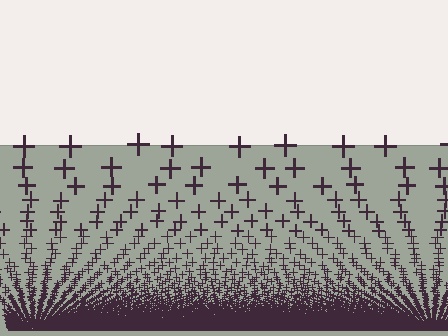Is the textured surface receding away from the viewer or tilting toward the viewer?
The surface appears to tilt toward the viewer. Texture elements get larger and sparser toward the top.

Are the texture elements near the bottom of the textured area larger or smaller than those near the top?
Smaller. The gradient is inverted — elements near the bottom are smaller and denser.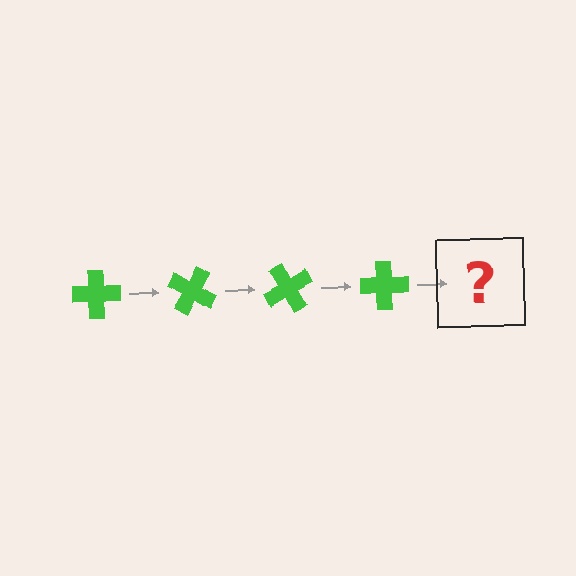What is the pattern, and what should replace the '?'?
The pattern is that the cross rotates 30 degrees each step. The '?' should be a green cross rotated 120 degrees.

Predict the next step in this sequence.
The next step is a green cross rotated 120 degrees.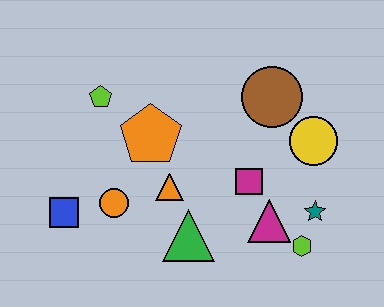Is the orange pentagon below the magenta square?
No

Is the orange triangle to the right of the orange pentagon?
Yes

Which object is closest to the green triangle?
The orange triangle is closest to the green triangle.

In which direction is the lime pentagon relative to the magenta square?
The lime pentagon is to the left of the magenta square.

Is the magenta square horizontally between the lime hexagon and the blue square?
Yes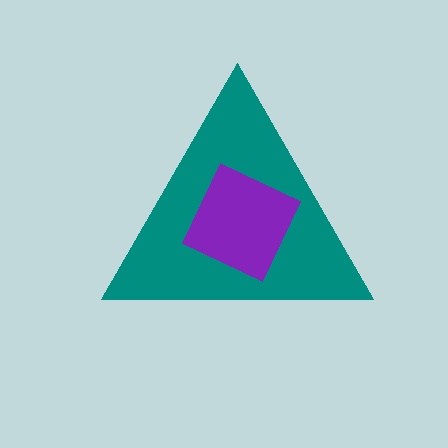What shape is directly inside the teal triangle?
The purple square.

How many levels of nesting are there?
2.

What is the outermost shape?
The teal triangle.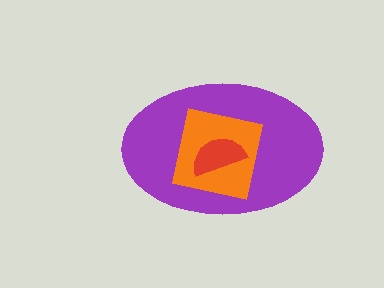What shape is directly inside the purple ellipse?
The orange square.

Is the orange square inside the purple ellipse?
Yes.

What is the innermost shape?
The red semicircle.